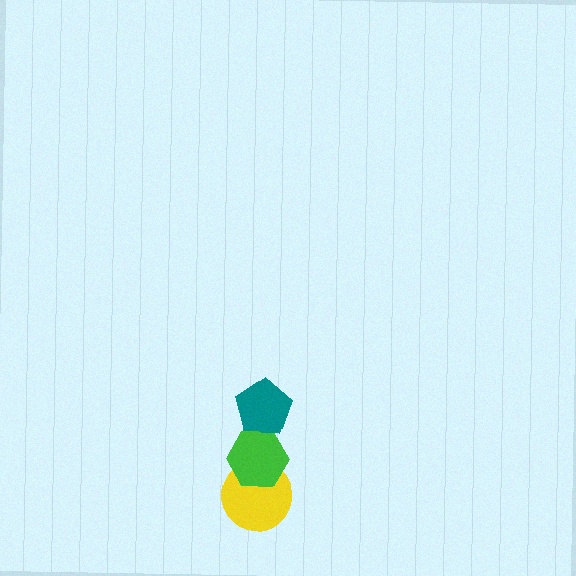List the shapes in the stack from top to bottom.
From top to bottom: the teal pentagon, the green hexagon, the yellow circle.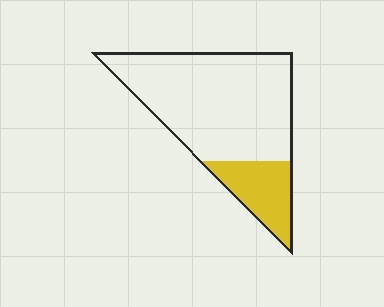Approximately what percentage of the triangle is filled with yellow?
Approximately 20%.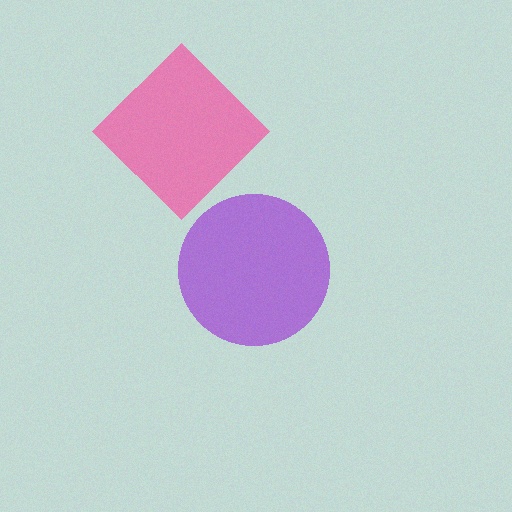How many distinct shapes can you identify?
There are 2 distinct shapes: a pink diamond, a purple circle.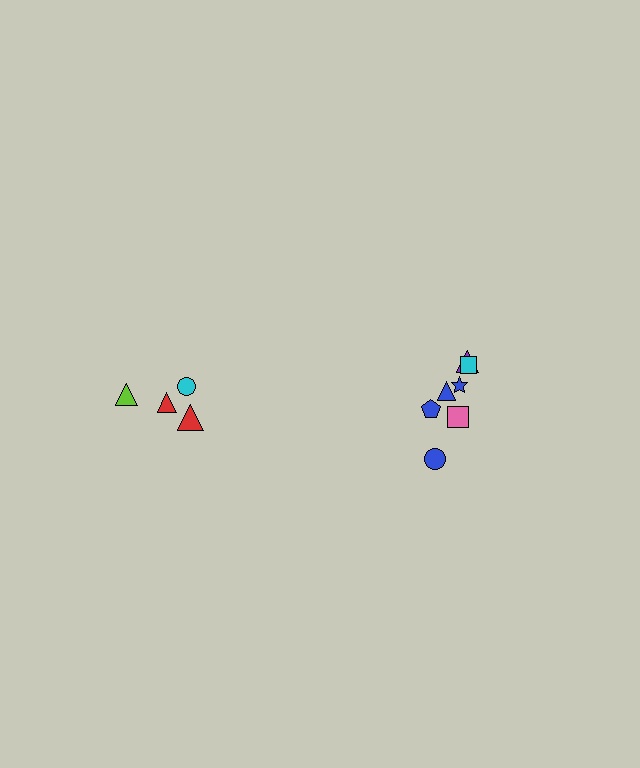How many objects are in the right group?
There are 7 objects.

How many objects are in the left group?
There are 4 objects.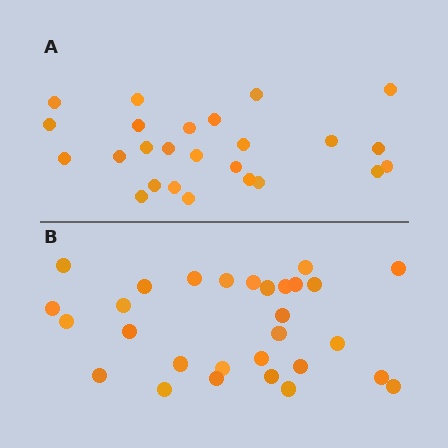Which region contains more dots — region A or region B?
Region B (the bottom region) has more dots.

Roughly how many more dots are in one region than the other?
Region B has about 4 more dots than region A.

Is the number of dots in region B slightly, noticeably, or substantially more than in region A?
Region B has only slightly more — the two regions are fairly close. The ratio is roughly 1.2 to 1.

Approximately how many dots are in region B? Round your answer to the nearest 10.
About 30 dots. (The exact count is 29, which rounds to 30.)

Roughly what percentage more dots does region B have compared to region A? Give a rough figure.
About 15% more.